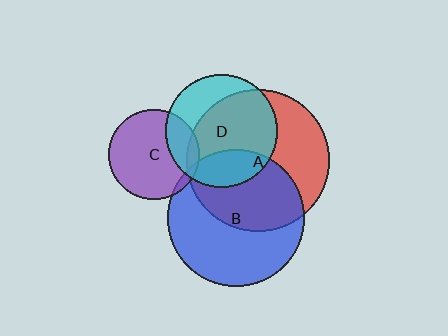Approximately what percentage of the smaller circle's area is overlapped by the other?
Approximately 25%.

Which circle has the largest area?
Circle A (red).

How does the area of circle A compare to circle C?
Approximately 2.5 times.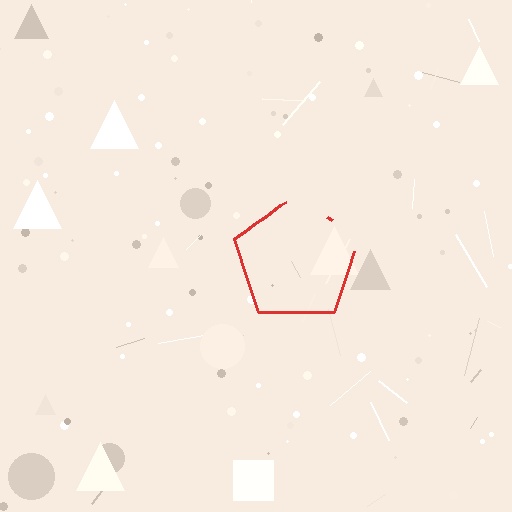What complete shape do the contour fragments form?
The contour fragments form a pentagon.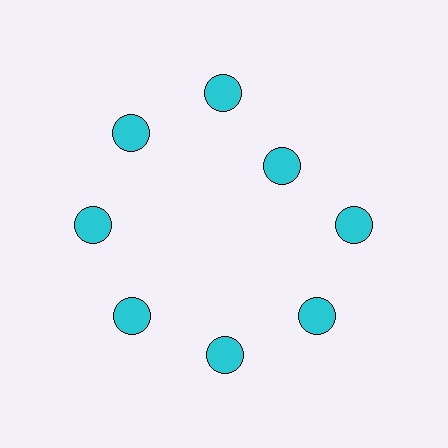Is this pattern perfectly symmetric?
No. The 8 cyan circles are arranged in a ring, but one element near the 2 o'clock position is pulled inward toward the center, breaking the 8-fold rotational symmetry.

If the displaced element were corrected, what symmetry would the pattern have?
It would have 8-fold rotational symmetry — the pattern would map onto itself every 45 degrees.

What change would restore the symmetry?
The symmetry would be restored by moving it outward, back onto the ring so that all 8 circles sit at equal angles and equal distance from the center.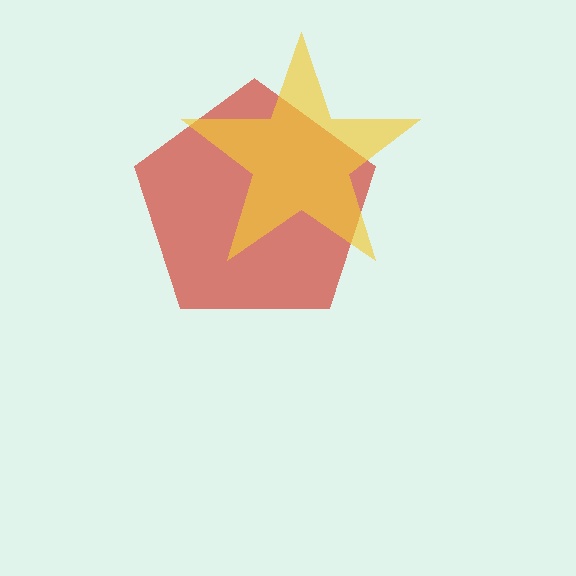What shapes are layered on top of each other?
The layered shapes are: a red pentagon, a yellow star.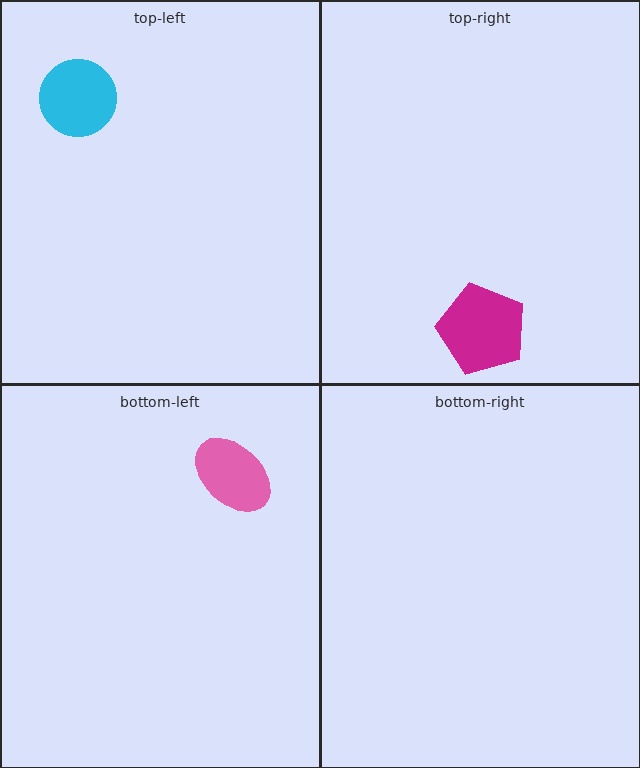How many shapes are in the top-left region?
1.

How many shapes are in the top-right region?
1.